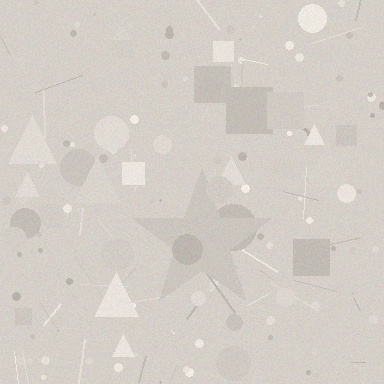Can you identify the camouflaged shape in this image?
The camouflaged shape is a star.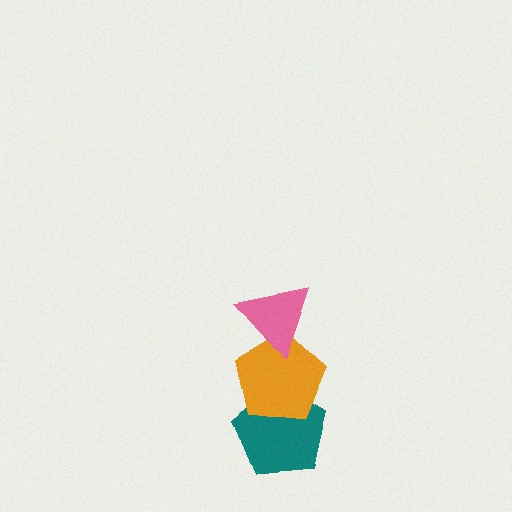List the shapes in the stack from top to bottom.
From top to bottom: the pink triangle, the orange pentagon, the teal pentagon.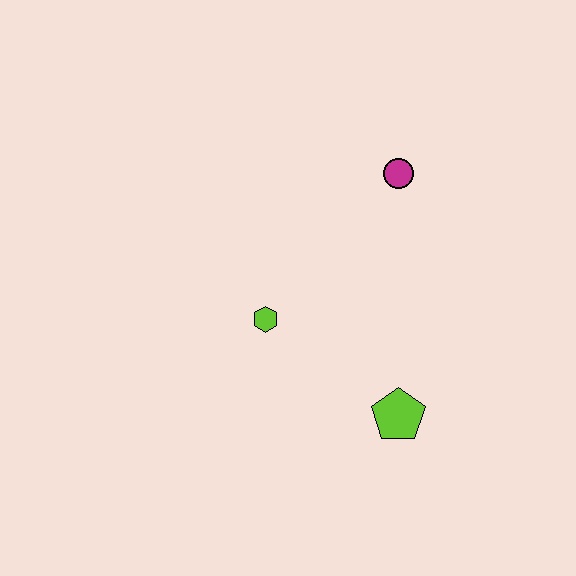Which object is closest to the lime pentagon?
The lime hexagon is closest to the lime pentagon.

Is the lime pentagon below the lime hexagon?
Yes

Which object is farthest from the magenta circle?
The lime pentagon is farthest from the magenta circle.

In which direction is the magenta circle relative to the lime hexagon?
The magenta circle is above the lime hexagon.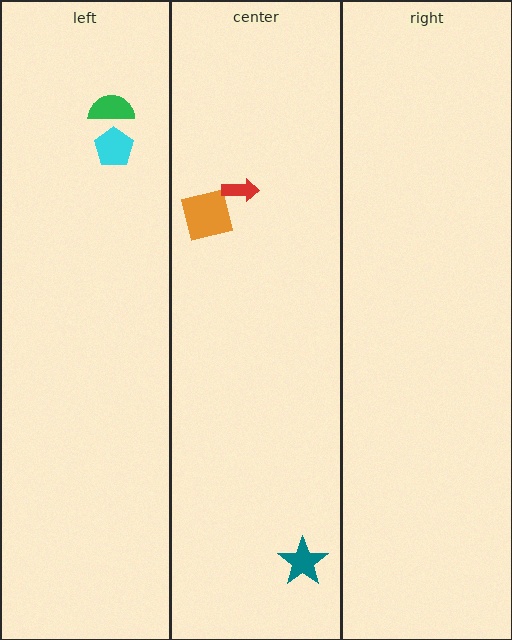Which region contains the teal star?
The center region.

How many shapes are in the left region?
2.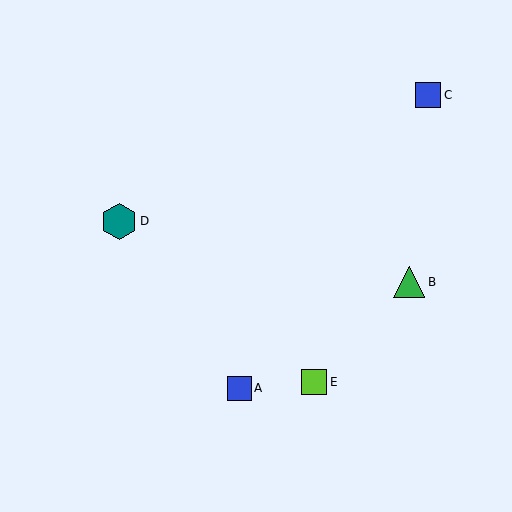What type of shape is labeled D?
Shape D is a teal hexagon.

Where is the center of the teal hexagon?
The center of the teal hexagon is at (119, 221).